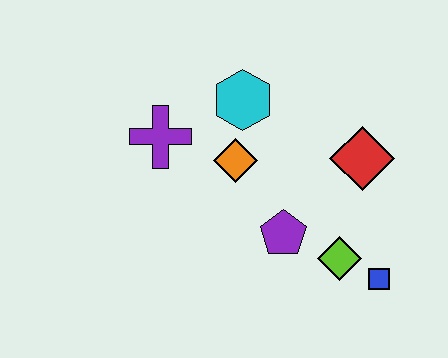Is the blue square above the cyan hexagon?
No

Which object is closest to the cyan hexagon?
The orange diamond is closest to the cyan hexagon.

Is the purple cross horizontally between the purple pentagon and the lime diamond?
No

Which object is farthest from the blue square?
The purple cross is farthest from the blue square.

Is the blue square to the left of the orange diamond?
No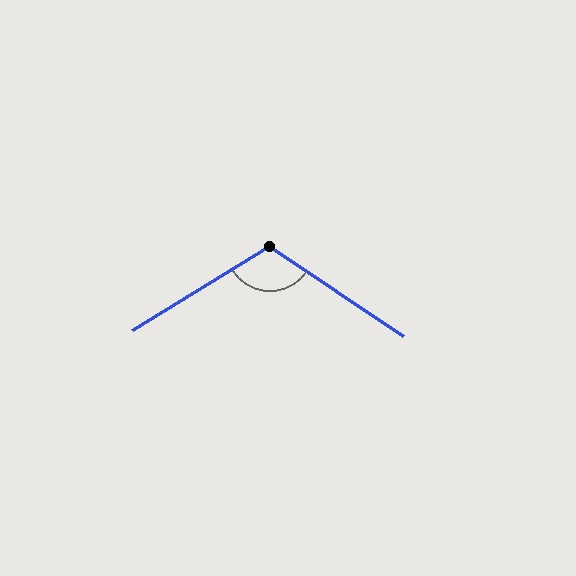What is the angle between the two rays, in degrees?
Approximately 115 degrees.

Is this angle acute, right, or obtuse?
It is obtuse.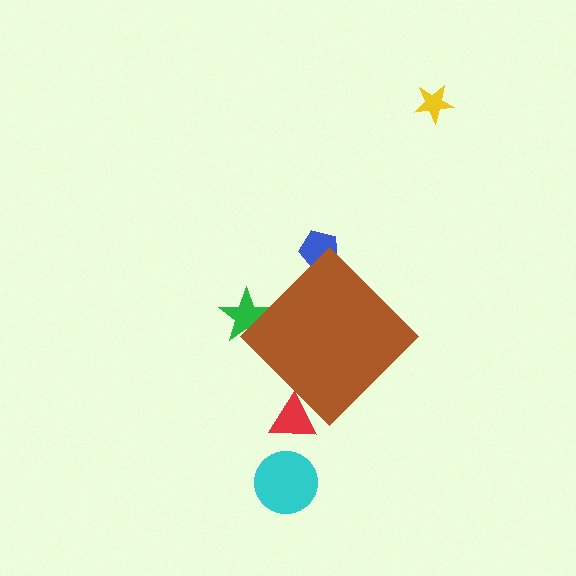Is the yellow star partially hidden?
No, the yellow star is fully visible.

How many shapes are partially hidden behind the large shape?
3 shapes are partially hidden.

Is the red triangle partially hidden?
Yes, the red triangle is partially hidden behind the brown diamond.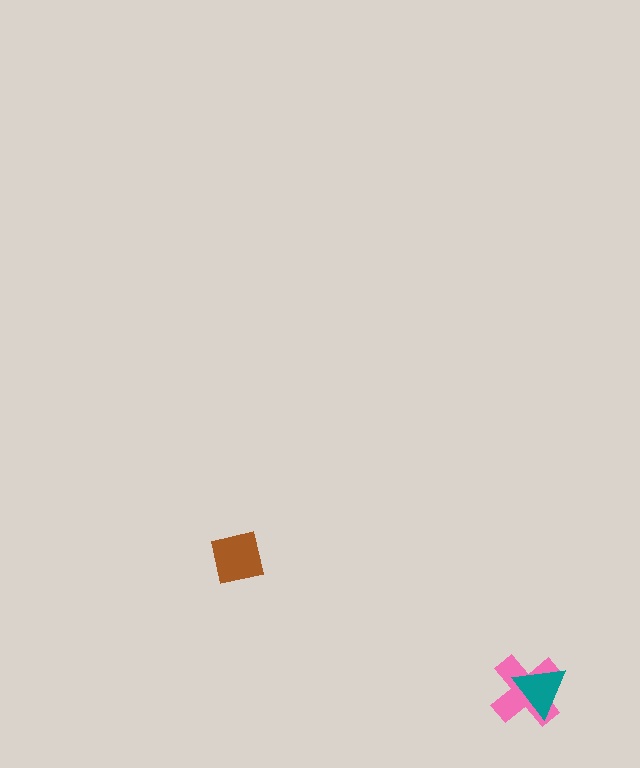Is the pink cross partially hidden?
Yes, it is partially covered by another shape.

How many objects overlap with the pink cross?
1 object overlaps with the pink cross.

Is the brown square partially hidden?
No, no other shape covers it.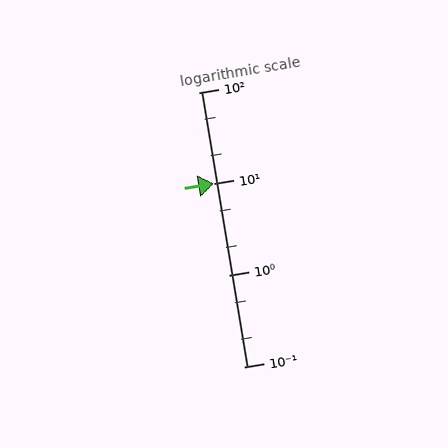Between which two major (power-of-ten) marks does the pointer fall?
The pointer is between 10 and 100.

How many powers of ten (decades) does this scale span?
The scale spans 3 decades, from 0.1 to 100.